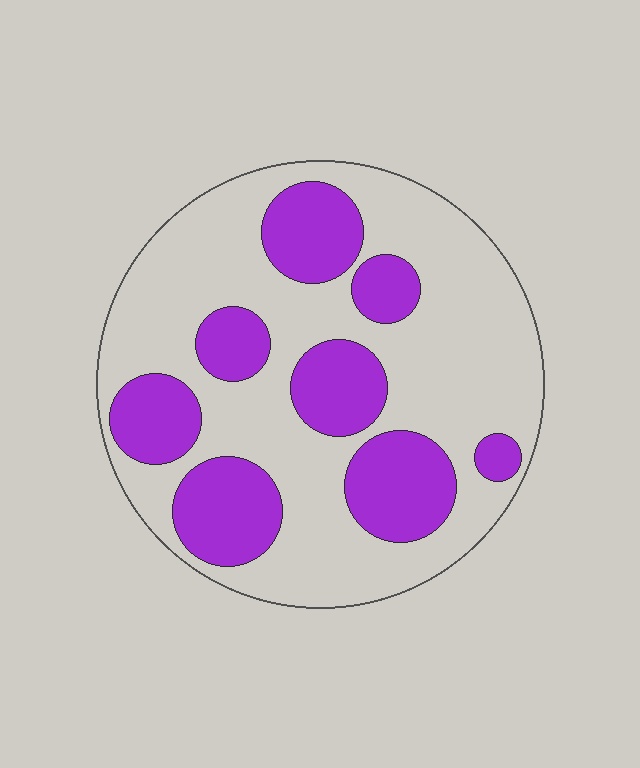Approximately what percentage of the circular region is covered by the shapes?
Approximately 35%.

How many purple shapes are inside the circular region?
8.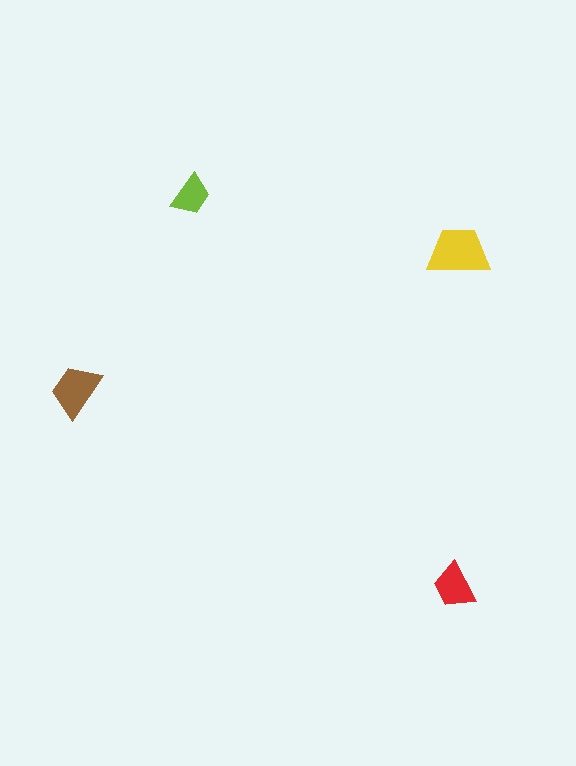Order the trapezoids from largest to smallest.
the yellow one, the brown one, the red one, the lime one.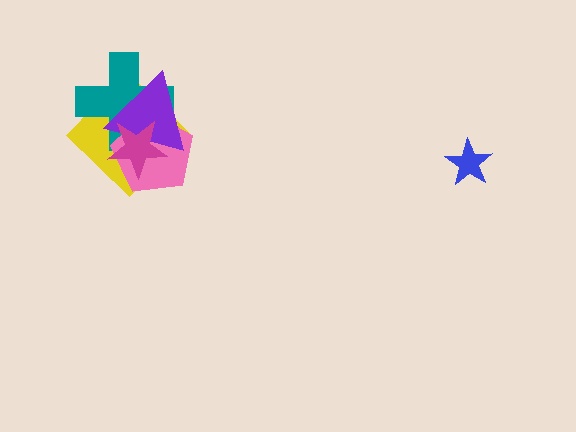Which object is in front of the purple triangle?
The magenta star is in front of the purple triangle.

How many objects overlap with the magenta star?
4 objects overlap with the magenta star.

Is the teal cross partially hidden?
Yes, it is partially covered by another shape.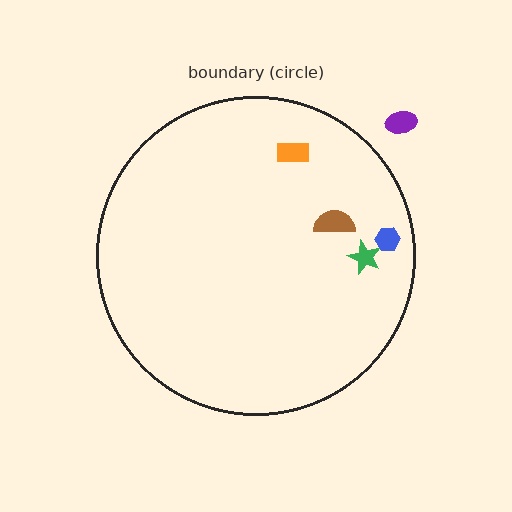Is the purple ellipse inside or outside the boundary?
Outside.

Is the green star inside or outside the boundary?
Inside.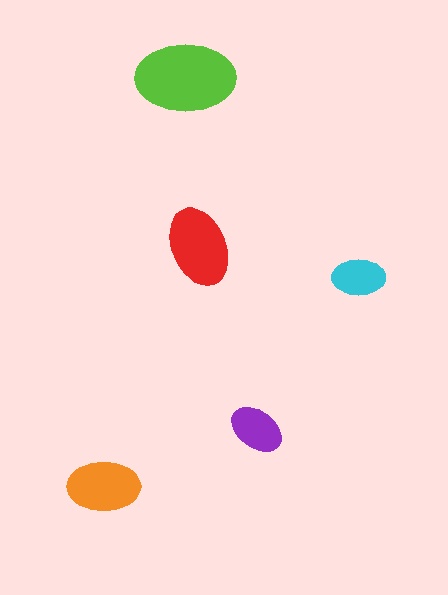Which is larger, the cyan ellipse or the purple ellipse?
The purple one.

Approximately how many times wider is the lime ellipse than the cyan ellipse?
About 2 times wider.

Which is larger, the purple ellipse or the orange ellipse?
The orange one.